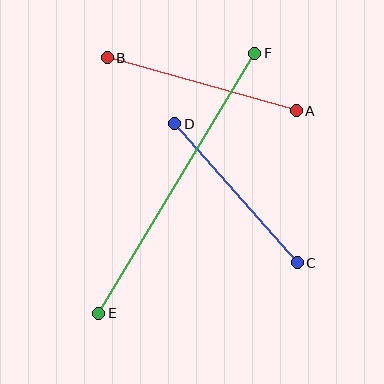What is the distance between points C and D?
The distance is approximately 186 pixels.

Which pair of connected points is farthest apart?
Points E and F are farthest apart.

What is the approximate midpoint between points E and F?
The midpoint is at approximately (177, 183) pixels.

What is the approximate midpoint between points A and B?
The midpoint is at approximately (202, 84) pixels.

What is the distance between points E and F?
The distance is approximately 303 pixels.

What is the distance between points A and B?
The distance is approximately 196 pixels.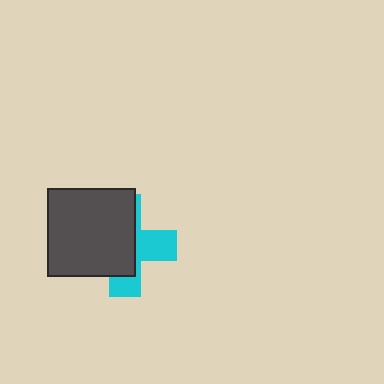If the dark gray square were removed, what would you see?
You would see the complete cyan cross.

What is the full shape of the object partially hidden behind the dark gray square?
The partially hidden object is a cyan cross.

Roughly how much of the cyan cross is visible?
A small part of it is visible (roughly 41%).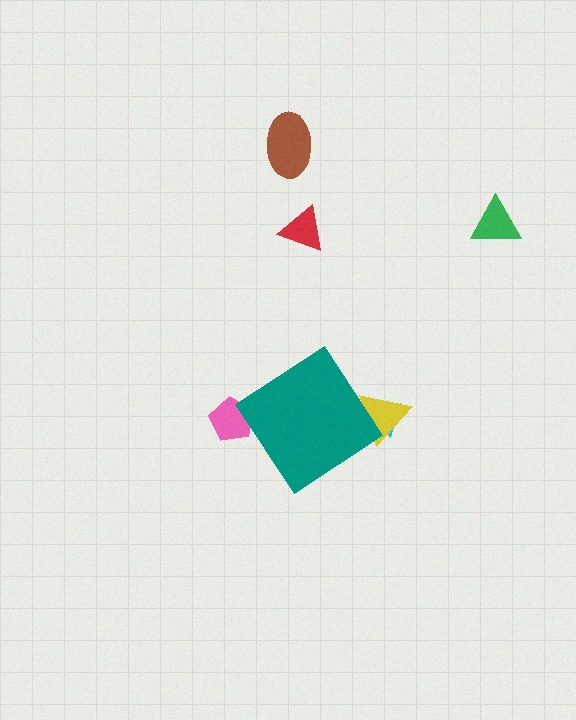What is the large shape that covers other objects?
A teal diamond.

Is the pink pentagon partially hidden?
Yes, the pink pentagon is partially hidden behind the teal diamond.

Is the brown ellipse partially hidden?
No, the brown ellipse is fully visible.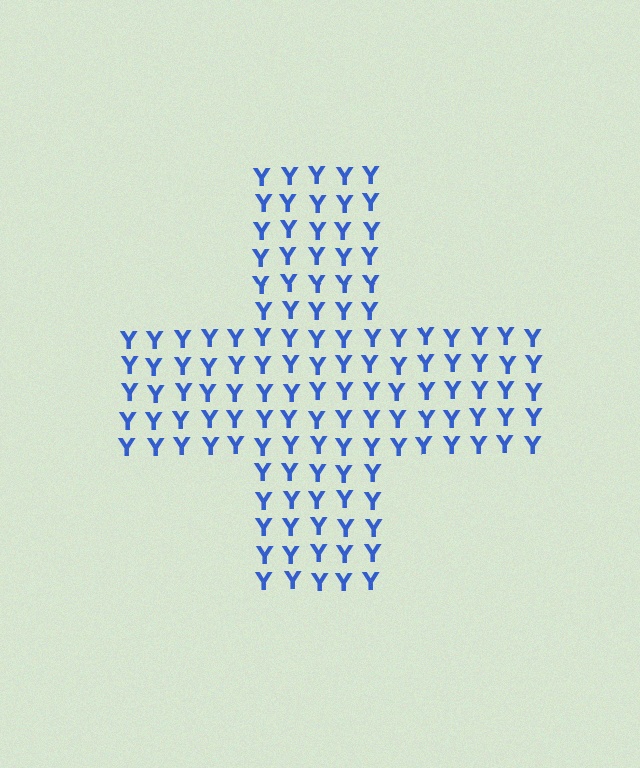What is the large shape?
The large shape is a cross.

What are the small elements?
The small elements are letter Y's.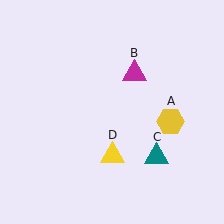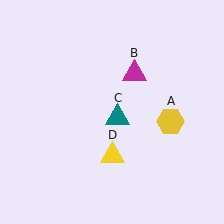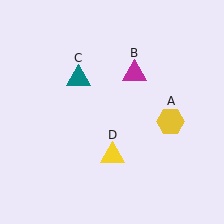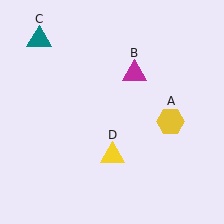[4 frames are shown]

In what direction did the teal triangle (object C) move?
The teal triangle (object C) moved up and to the left.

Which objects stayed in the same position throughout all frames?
Yellow hexagon (object A) and magenta triangle (object B) and yellow triangle (object D) remained stationary.